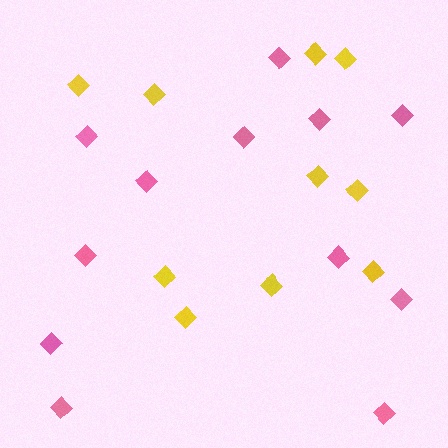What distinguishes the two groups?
There are 2 groups: one group of yellow diamonds (10) and one group of pink diamonds (12).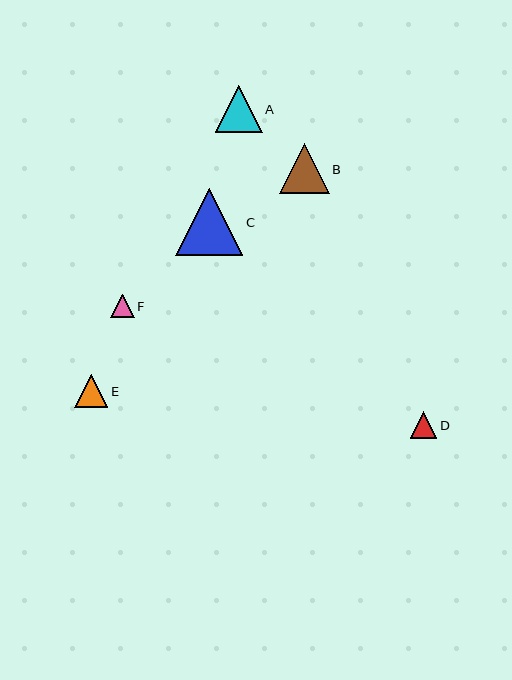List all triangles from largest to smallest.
From largest to smallest: C, B, A, E, D, F.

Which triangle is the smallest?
Triangle F is the smallest with a size of approximately 23 pixels.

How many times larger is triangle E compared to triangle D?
Triangle E is approximately 1.2 times the size of triangle D.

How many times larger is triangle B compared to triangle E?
Triangle B is approximately 1.5 times the size of triangle E.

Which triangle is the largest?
Triangle C is the largest with a size of approximately 67 pixels.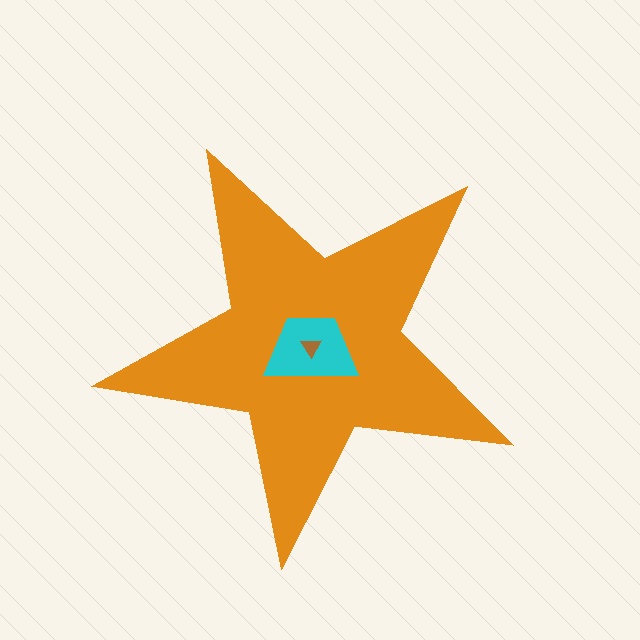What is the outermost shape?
The orange star.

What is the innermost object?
The brown triangle.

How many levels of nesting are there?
3.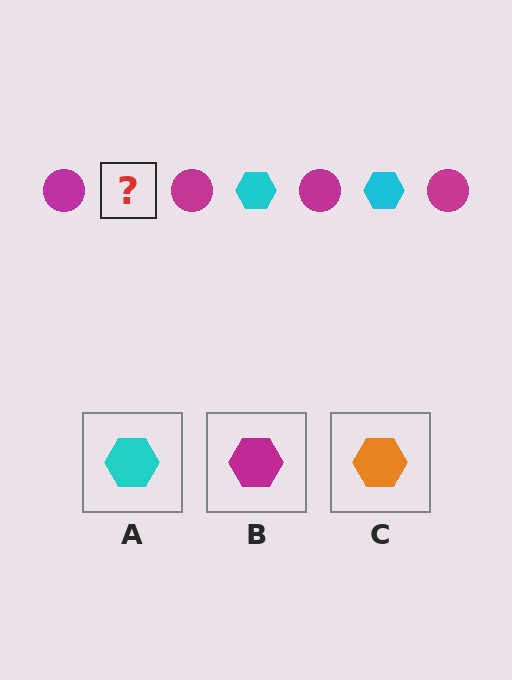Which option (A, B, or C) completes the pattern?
A.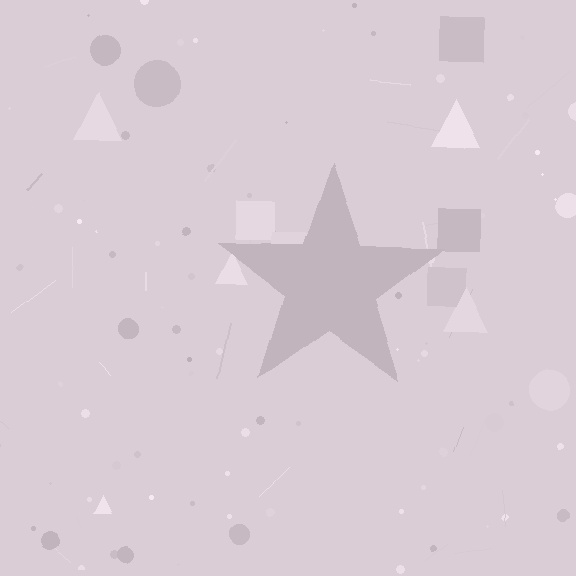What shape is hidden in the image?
A star is hidden in the image.